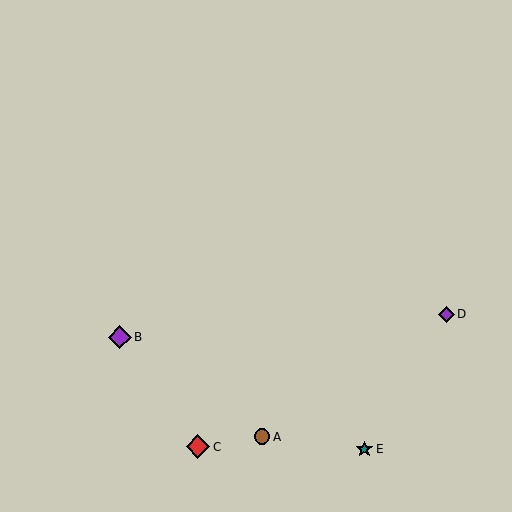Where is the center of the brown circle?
The center of the brown circle is at (262, 437).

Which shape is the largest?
The red diamond (labeled C) is the largest.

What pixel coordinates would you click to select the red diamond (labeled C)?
Click at (198, 447) to select the red diamond C.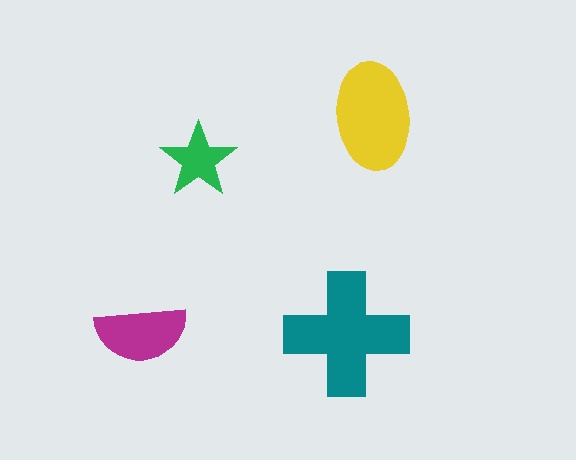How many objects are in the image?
There are 4 objects in the image.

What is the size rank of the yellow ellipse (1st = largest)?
2nd.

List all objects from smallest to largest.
The green star, the magenta semicircle, the yellow ellipse, the teal cross.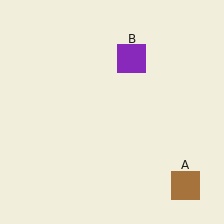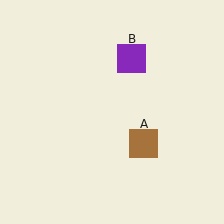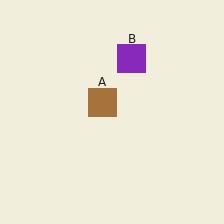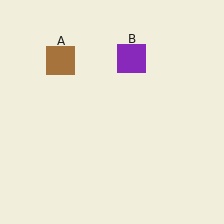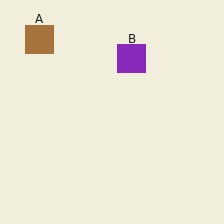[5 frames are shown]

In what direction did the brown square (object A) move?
The brown square (object A) moved up and to the left.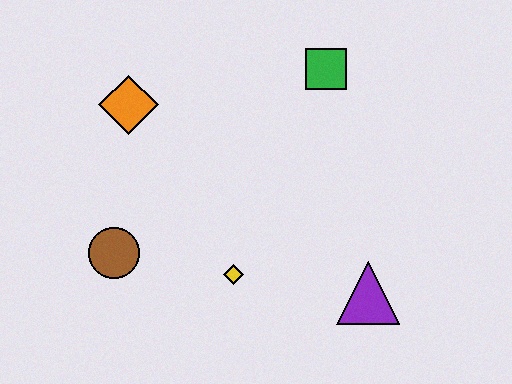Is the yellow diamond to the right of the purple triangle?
No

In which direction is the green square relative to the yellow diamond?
The green square is above the yellow diamond.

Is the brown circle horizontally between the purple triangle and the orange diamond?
No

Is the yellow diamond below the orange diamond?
Yes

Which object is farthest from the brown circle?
The green square is farthest from the brown circle.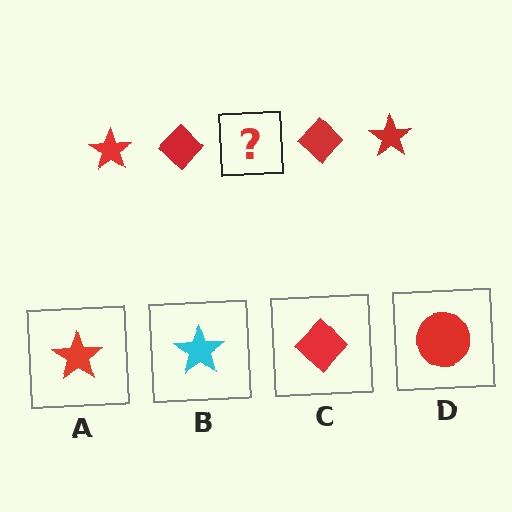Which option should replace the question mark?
Option A.